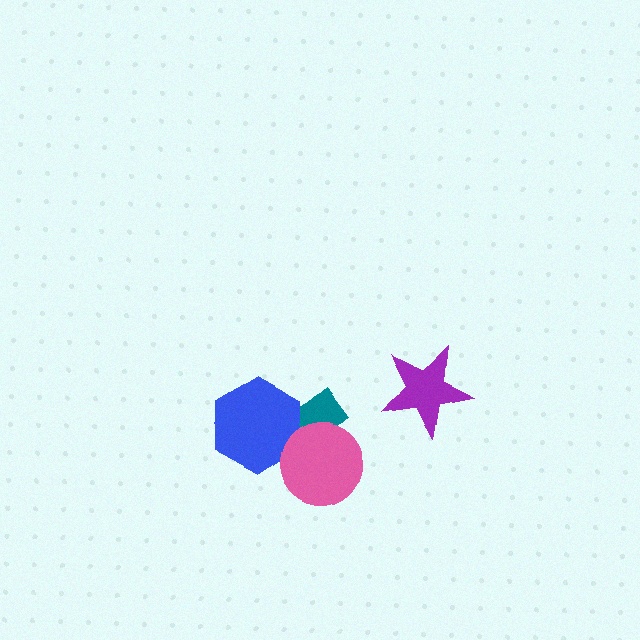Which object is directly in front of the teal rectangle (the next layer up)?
The blue hexagon is directly in front of the teal rectangle.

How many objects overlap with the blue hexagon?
2 objects overlap with the blue hexagon.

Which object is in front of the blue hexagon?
The pink circle is in front of the blue hexagon.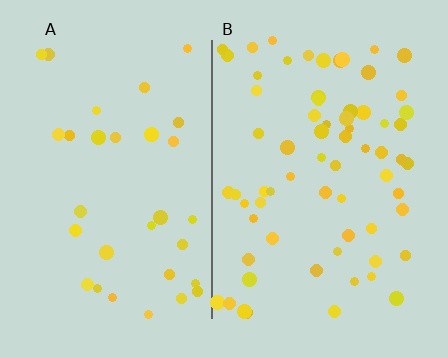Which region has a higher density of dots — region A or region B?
B (the right).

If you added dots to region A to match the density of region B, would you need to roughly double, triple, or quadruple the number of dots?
Approximately double.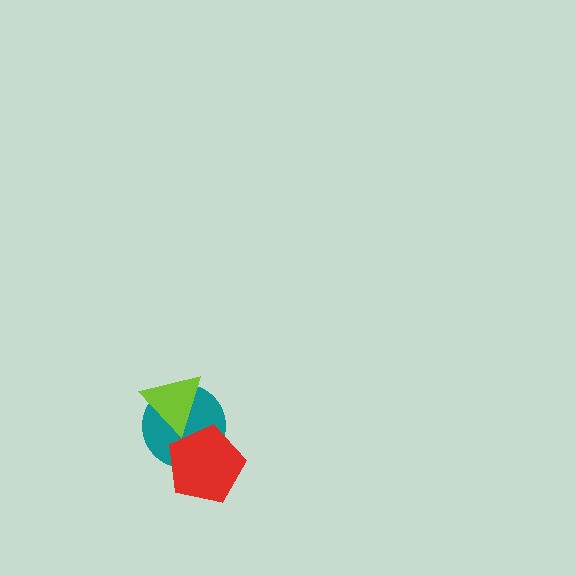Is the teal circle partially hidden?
Yes, it is partially covered by another shape.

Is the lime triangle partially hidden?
No, no other shape covers it.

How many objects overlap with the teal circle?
2 objects overlap with the teal circle.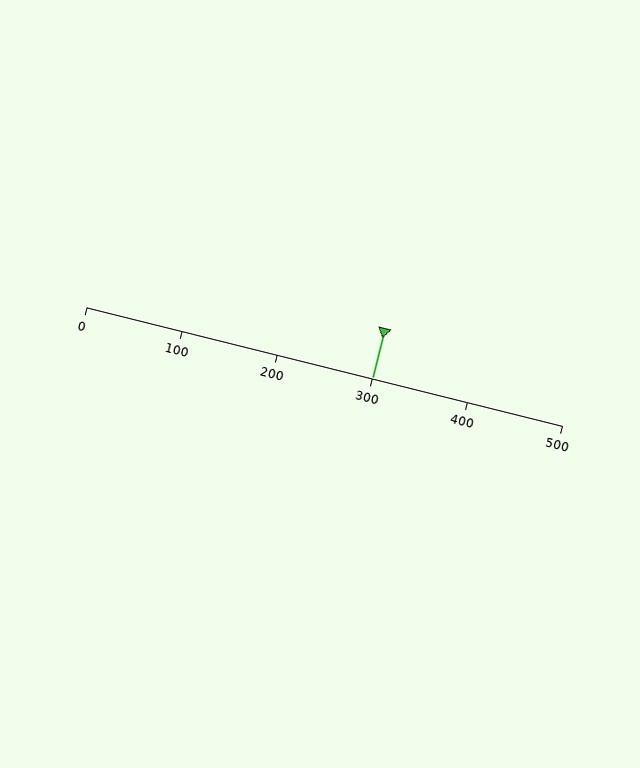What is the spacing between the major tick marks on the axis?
The major ticks are spaced 100 apart.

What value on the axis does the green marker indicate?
The marker indicates approximately 300.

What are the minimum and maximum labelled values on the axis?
The axis runs from 0 to 500.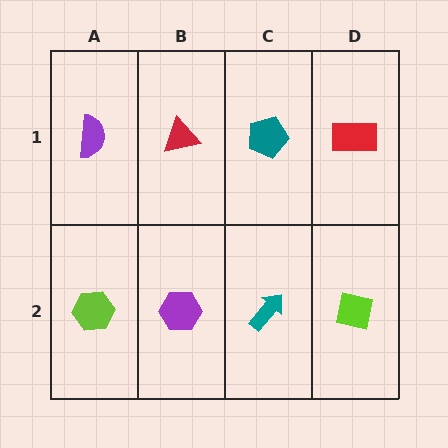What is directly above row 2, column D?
A red rectangle.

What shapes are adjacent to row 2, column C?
A teal pentagon (row 1, column C), a purple hexagon (row 2, column B), a lime square (row 2, column D).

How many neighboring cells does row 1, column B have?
3.